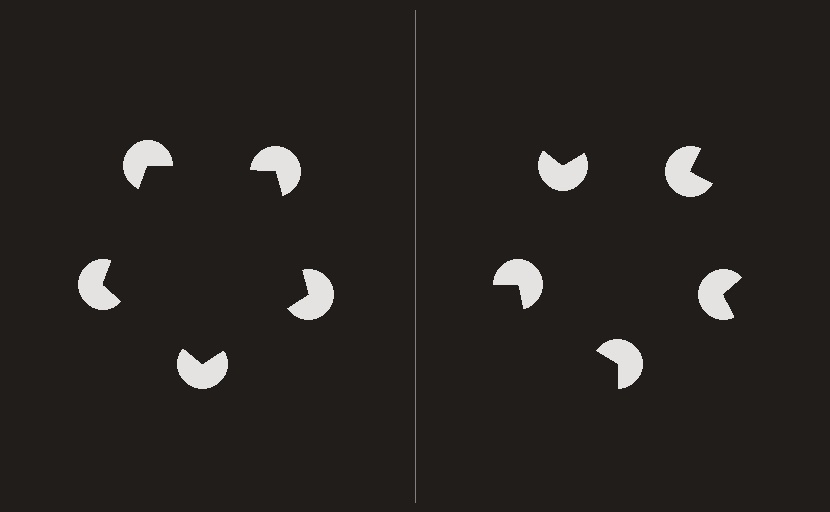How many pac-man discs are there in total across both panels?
10 — 5 on each side.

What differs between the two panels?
The pac-man discs are positioned identically on both sides; only the wedge orientations differ. On the left they align to a pentagon; on the right they are misaligned.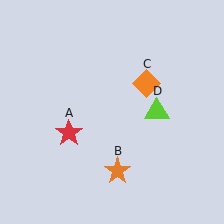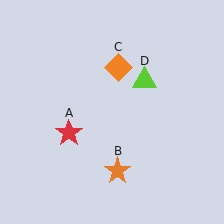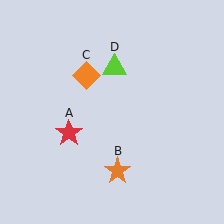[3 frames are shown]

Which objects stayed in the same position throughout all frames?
Red star (object A) and orange star (object B) remained stationary.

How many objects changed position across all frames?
2 objects changed position: orange diamond (object C), lime triangle (object D).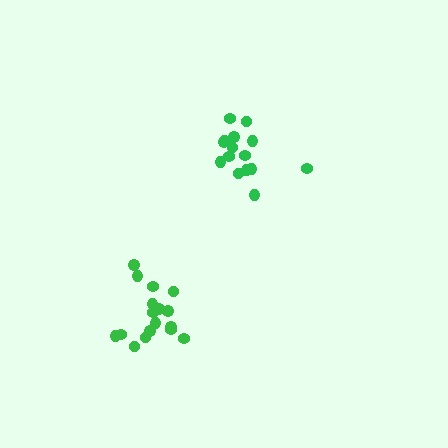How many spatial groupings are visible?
There are 2 spatial groupings.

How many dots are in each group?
Group 1: 15 dots, Group 2: 17 dots (32 total).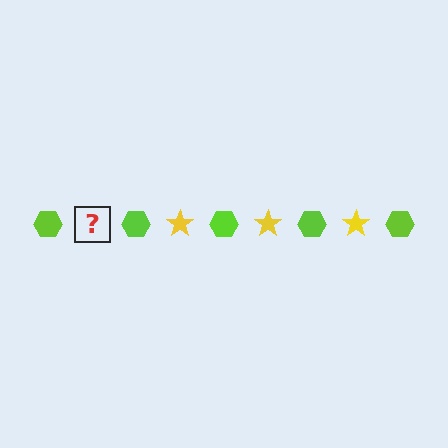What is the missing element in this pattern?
The missing element is a yellow star.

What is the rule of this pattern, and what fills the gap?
The rule is that the pattern alternates between lime hexagon and yellow star. The gap should be filled with a yellow star.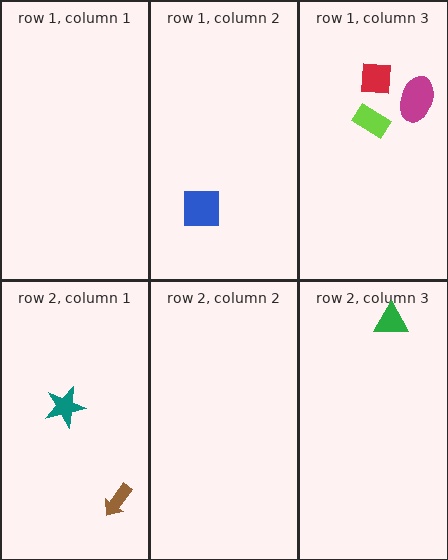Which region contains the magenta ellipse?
The row 1, column 3 region.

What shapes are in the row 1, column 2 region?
The blue square.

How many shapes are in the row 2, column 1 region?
2.